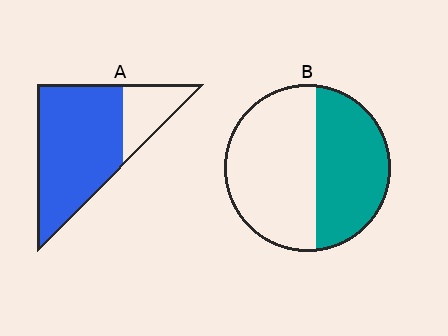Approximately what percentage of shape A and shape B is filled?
A is approximately 75% and B is approximately 45%.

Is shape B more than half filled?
No.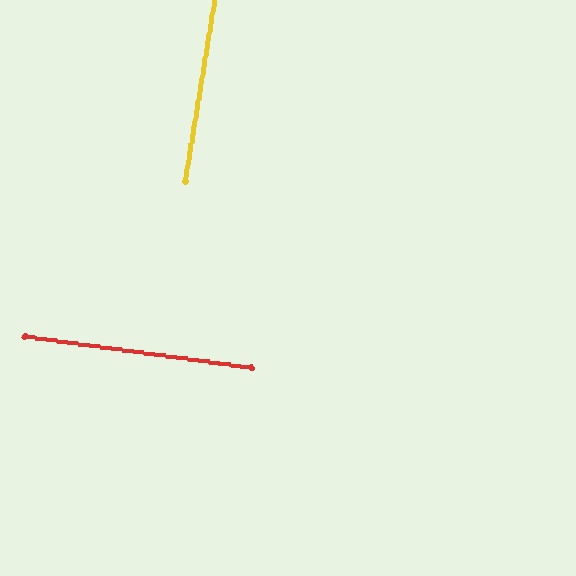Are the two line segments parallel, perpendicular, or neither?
Perpendicular — they meet at approximately 89°.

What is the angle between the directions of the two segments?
Approximately 89 degrees.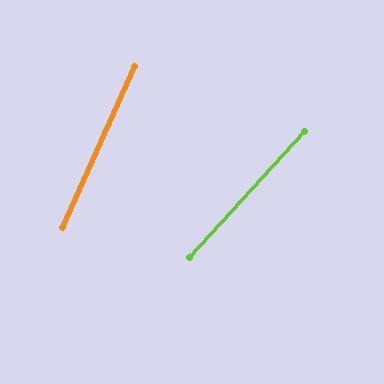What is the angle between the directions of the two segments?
Approximately 18 degrees.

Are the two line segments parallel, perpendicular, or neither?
Neither parallel nor perpendicular — they differ by about 18°.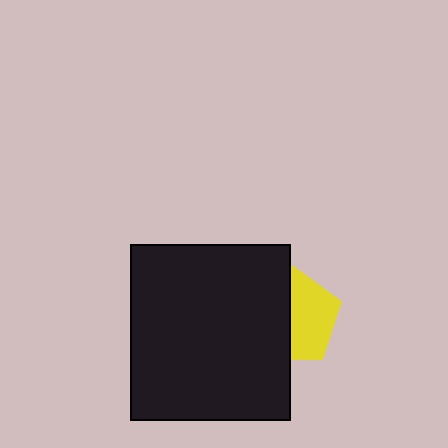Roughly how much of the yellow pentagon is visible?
About half of it is visible (roughly 51%).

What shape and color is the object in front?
The object in front is a black rectangle.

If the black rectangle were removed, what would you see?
You would see the complete yellow pentagon.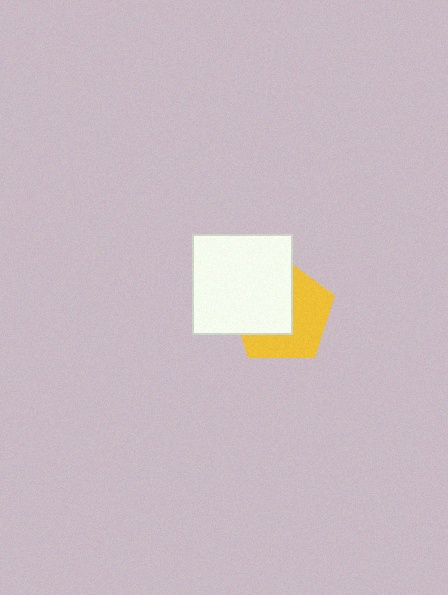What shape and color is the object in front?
The object in front is a white square.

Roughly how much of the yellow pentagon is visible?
About half of it is visible (roughly 49%).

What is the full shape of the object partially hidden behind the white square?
The partially hidden object is a yellow pentagon.